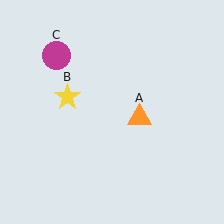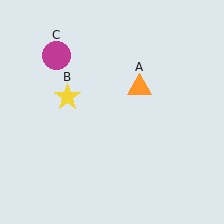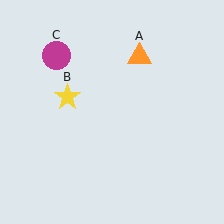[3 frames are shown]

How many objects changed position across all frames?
1 object changed position: orange triangle (object A).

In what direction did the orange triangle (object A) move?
The orange triangle (object A) moved up.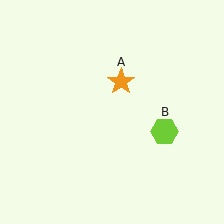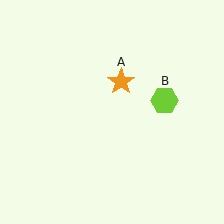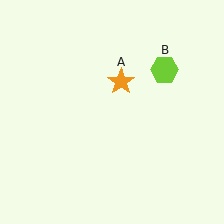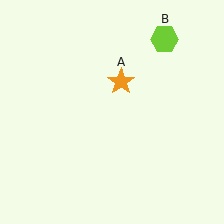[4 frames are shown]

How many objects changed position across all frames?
1 object changed position: lime hexagon (object B).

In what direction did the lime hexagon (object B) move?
The lime hexagon (object B) moved up.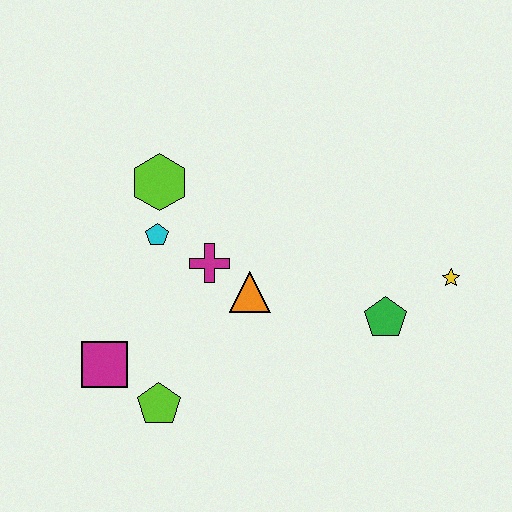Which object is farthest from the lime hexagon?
The yellow star is farthest from the lime hexagon.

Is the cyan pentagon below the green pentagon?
No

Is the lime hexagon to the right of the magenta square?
Yes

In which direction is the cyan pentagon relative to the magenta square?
The cyan pentagon is above the magenta square.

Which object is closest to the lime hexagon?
The cyan pentagon is closest to the lime hexagon.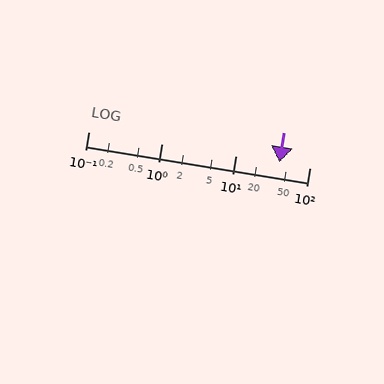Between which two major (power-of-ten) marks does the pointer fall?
The pointer is between 10 and 100.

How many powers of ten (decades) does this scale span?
The scale spans 3 decades, from 0.1 to 100.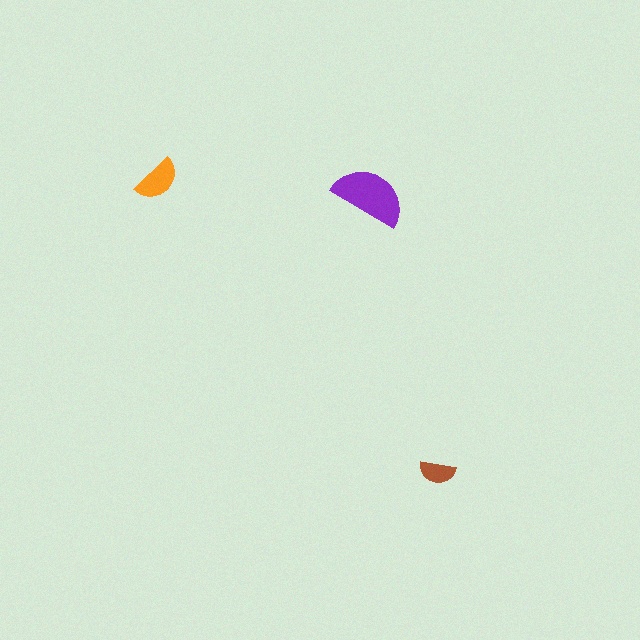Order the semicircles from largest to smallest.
the purple one, the orange one, the brown one.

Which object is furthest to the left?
The orange semicircle is leftmost.